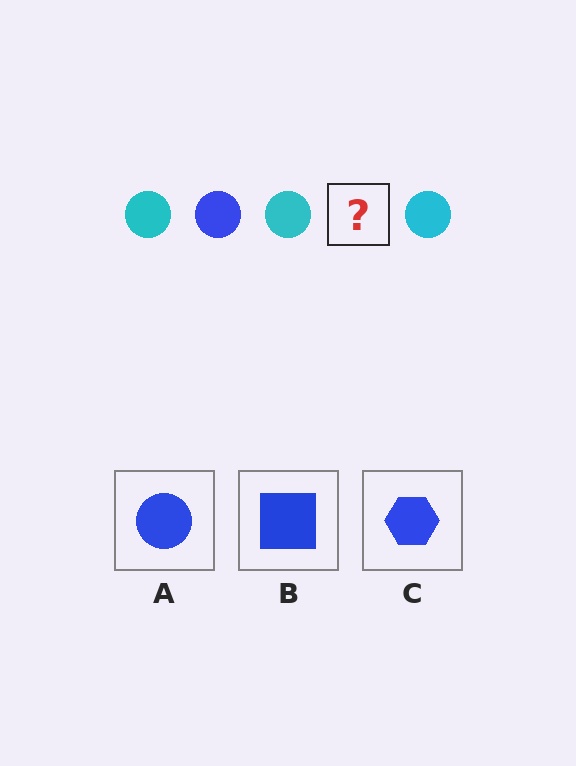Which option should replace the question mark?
Option A.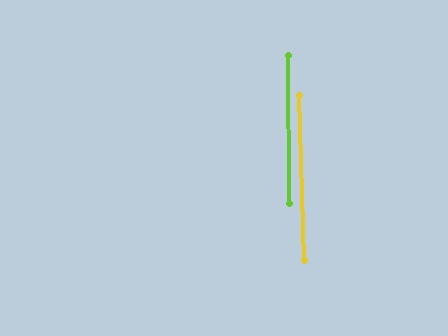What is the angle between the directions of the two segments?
Approximately 1 degree.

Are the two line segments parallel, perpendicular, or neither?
Parallel — their directions differ by only 1.4°.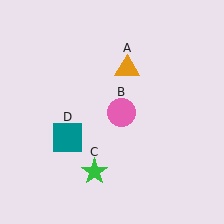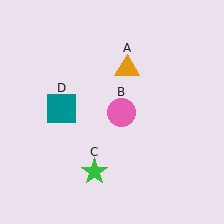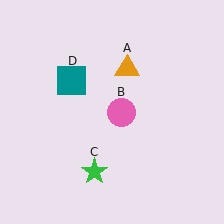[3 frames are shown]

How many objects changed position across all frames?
1 object changed position: teal square (object D).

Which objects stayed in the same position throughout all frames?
Orange triangle (object A) and pink circle (object B) and green star (object C) remained stationary.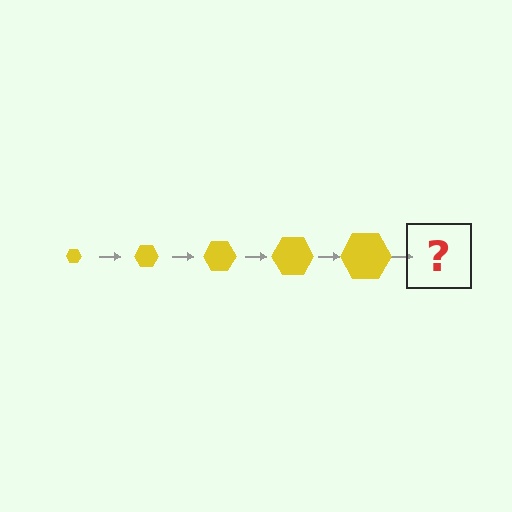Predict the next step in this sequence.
The next step is a yellow hexagon, larger than the previous one.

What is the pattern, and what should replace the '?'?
The pattern is that the hexagon gets progressively larger each step. The '?' should be a yellow hexagon, larger than the previous one.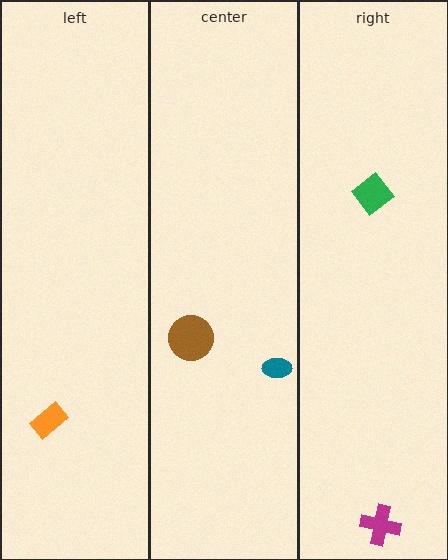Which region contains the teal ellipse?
The center region.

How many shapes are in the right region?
2.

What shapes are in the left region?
The orange rectangle.